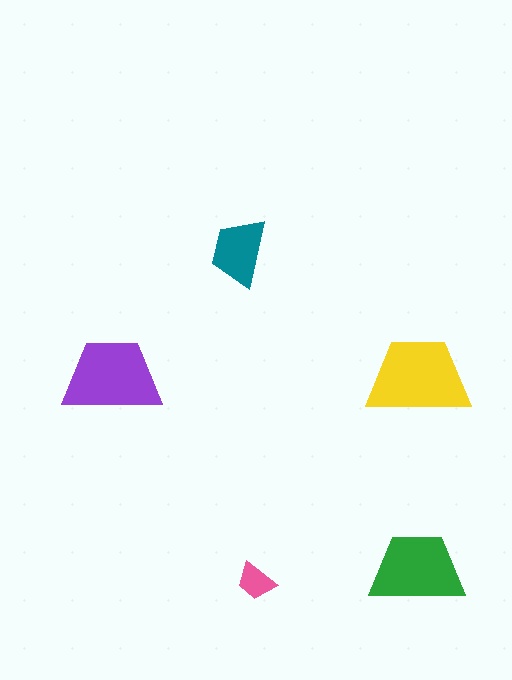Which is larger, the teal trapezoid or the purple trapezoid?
The purple one.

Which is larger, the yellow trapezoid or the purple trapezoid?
The yellow one.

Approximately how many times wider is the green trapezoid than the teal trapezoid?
About 1.5 times wider.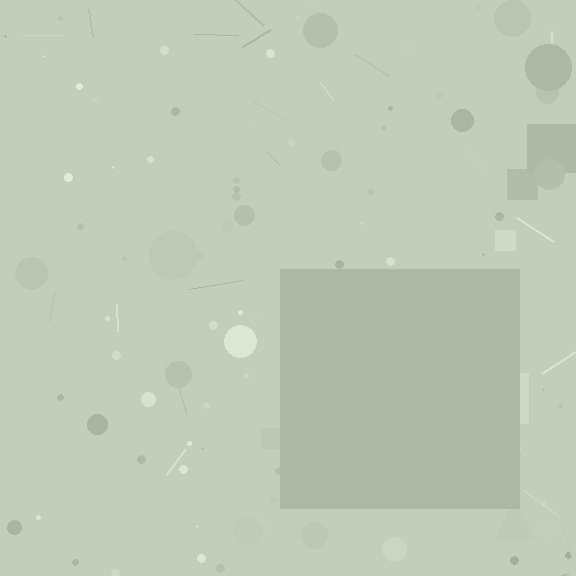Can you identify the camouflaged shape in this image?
The camouflaged shape is a square.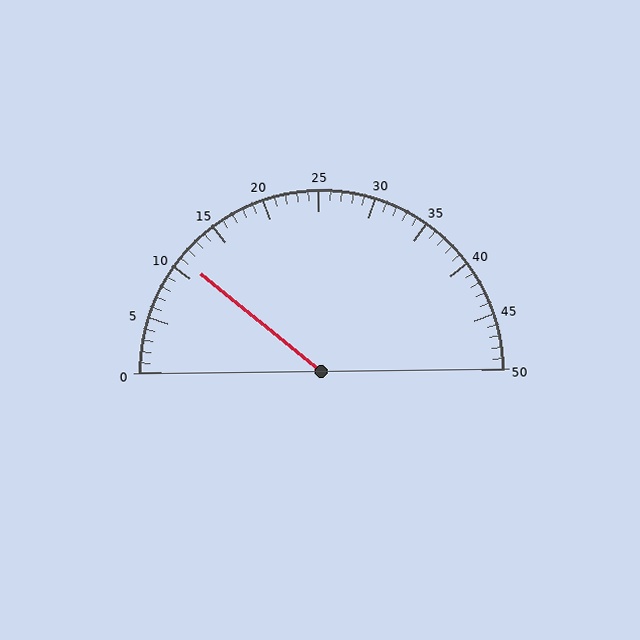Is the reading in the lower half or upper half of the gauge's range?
The reading is in the lower half of the range (0 to 50).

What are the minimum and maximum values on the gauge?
The gauge ranges from 0 to 50.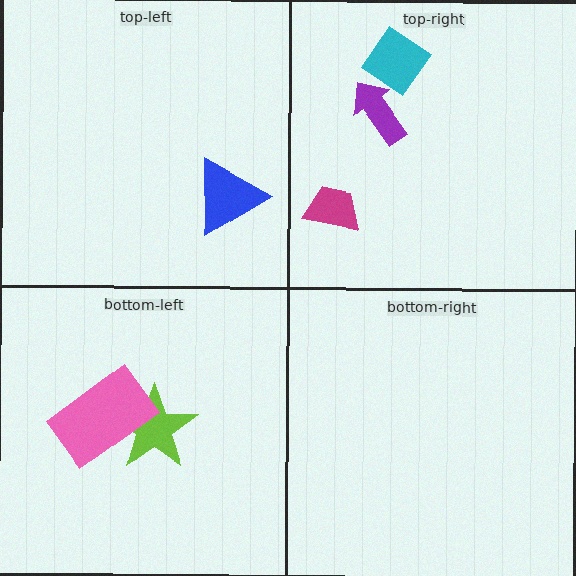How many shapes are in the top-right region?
3.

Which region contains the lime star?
The bottom-left region.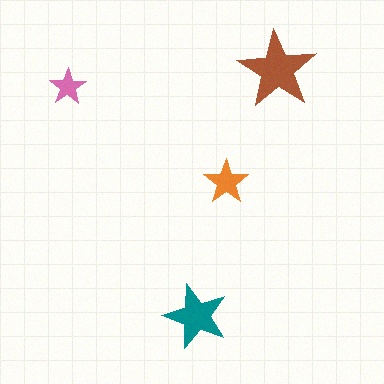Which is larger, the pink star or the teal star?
The teal one.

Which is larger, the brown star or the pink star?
The brown one.